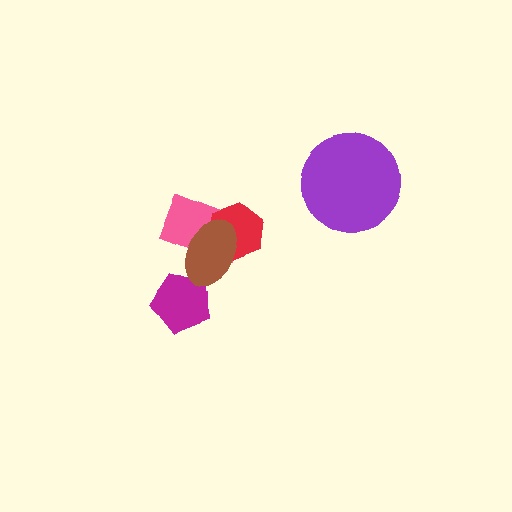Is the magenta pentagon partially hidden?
Yes, it is partially covered by another shape.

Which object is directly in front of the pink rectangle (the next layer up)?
The red hexagon is directly in front of the pink rectangle.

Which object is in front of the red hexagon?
The brown ellipse is in front of the red hexagon.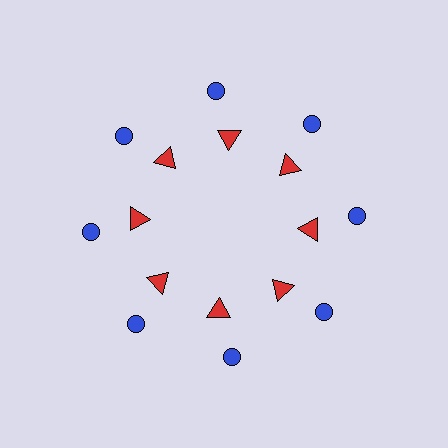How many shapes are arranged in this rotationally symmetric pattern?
There are 16 shapes, arranged in 8 groups of 2.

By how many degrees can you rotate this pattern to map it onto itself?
The pattern maps onto itself every 45 degrees of rotation.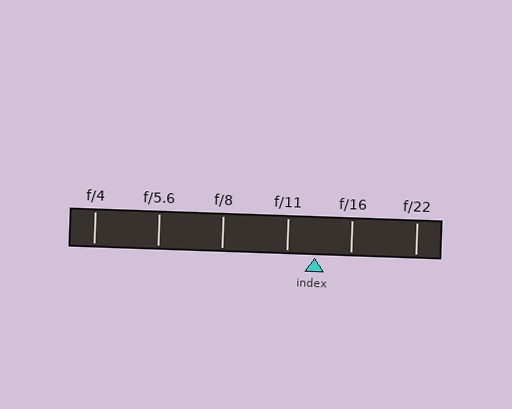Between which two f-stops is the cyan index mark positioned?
The index mark is between f/11 and f/16.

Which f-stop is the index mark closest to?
The index mark is closest to f/11.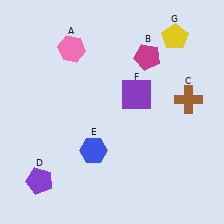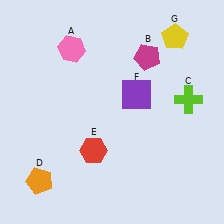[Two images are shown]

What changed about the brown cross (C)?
In Image 1, C is brown. In Image 2, it changed to lime.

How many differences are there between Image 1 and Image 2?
There are 3 differences between the two images.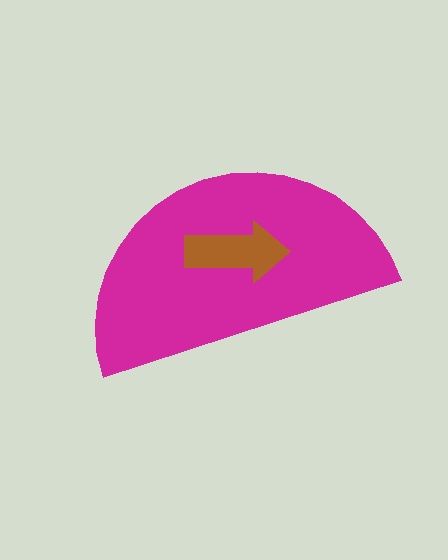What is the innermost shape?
The brown arrow.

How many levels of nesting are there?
2.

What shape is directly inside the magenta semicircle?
The brown arrow.